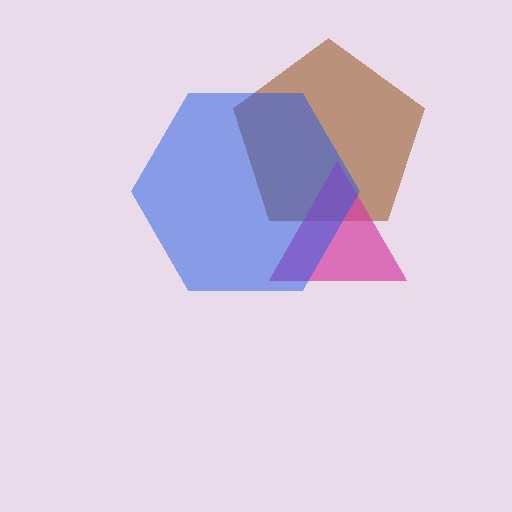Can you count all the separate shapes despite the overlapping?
Yes, there are 3 separate shapes.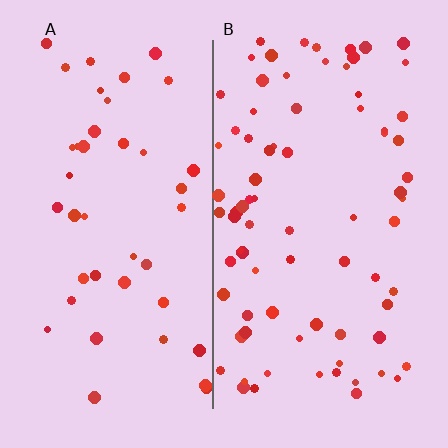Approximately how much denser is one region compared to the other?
Approximately 1.9× — region B over region A.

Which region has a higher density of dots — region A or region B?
B (the right).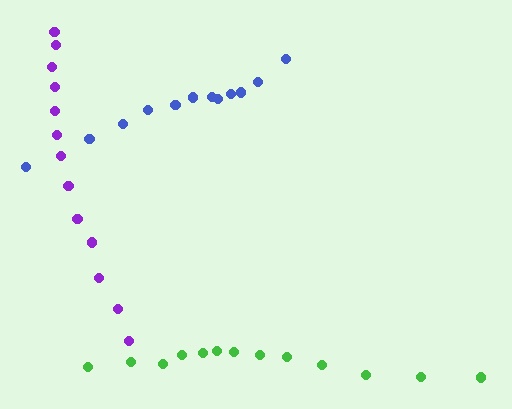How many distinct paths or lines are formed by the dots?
There are 3 distinct paths.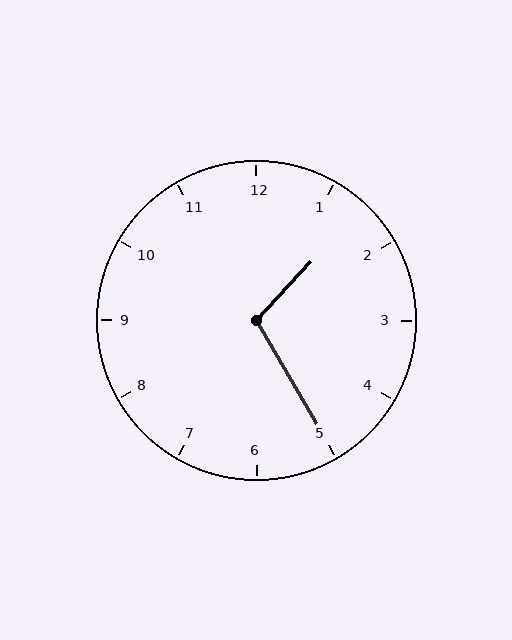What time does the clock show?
1:25.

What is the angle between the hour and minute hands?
Approximately 108 degrees.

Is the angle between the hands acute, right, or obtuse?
It is obtuse.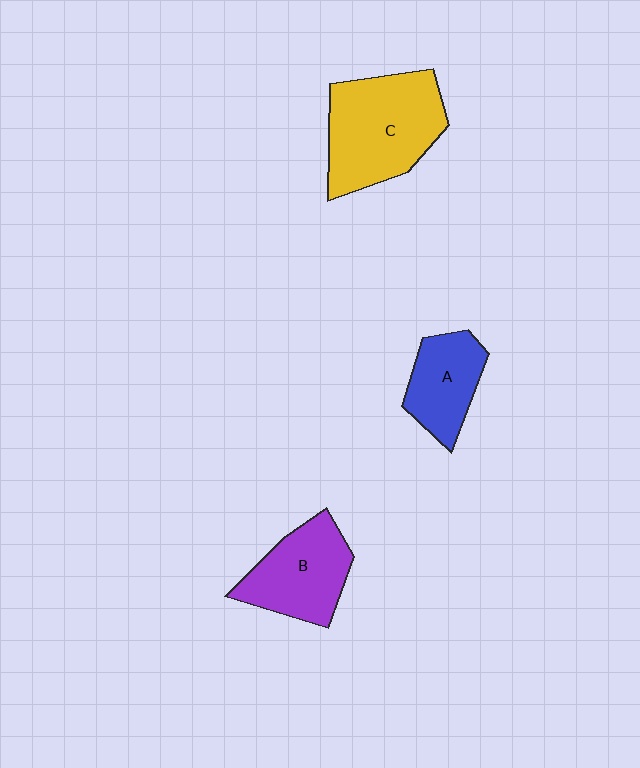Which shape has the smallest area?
Shape A (blue).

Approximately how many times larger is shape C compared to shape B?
Approximately 1.4 times.